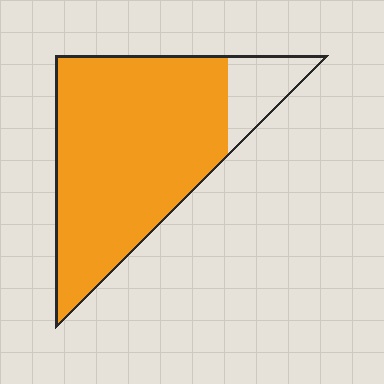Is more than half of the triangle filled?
Yes.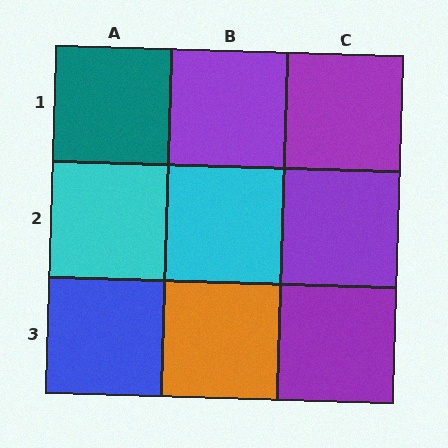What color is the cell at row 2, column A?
Cyan.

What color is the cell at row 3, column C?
Purple.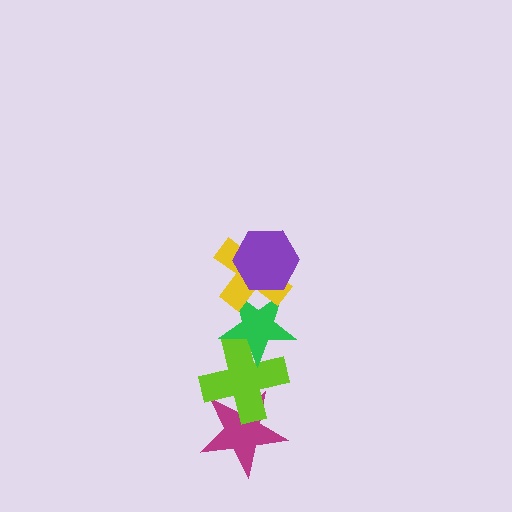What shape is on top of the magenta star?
The lime cross is on top of the magenta star.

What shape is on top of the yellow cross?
The purple hexagon is on top of the yellow cross.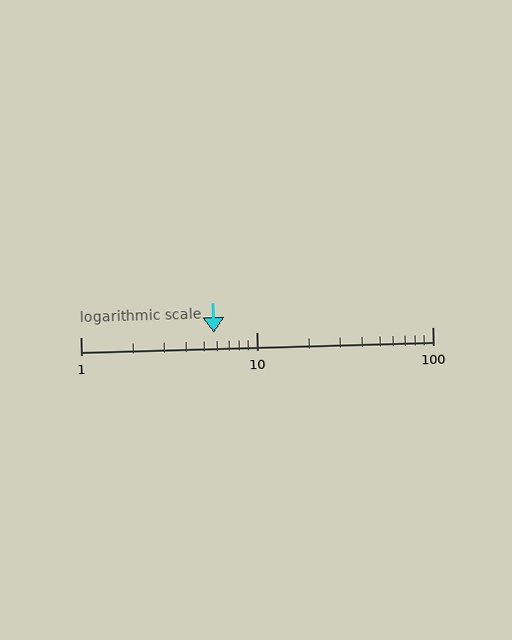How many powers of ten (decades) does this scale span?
The scale spans 2 decades, from 1 to 100.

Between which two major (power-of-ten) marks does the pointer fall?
The pointer is between 1 and 10.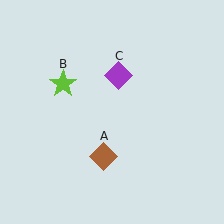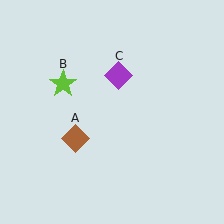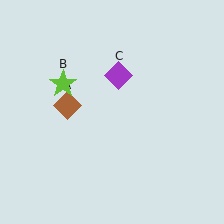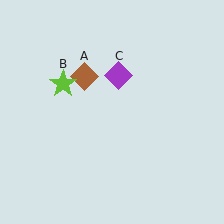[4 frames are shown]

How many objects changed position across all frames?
1 object changed position: brown diamond (object A).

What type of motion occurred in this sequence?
The brown diamond (object A) rotated clockwise around the center of the scene.